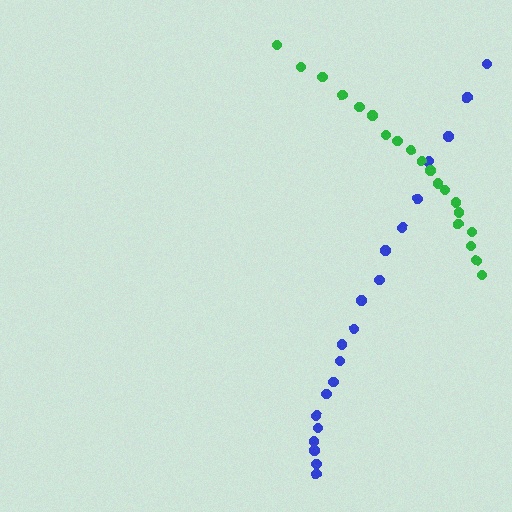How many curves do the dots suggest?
There are 2 distinct paths.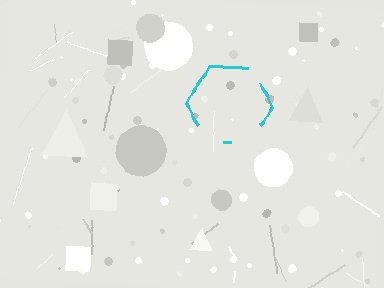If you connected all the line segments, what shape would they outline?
They would outline a hexagon.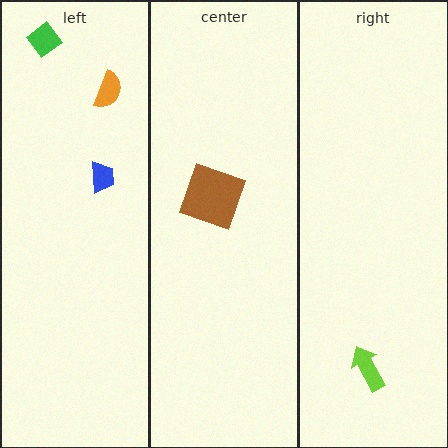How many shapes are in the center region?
1.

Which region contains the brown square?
The center region.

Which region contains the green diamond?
The left region.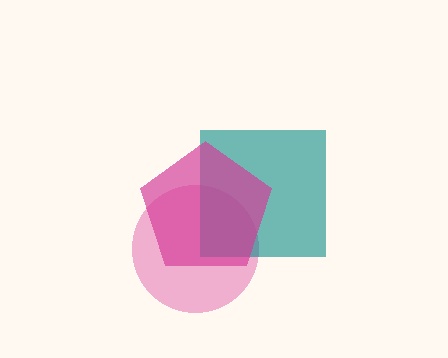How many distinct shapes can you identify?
There are 3 distinct shapes: a pink circle, a teal square, a magenta pentagon.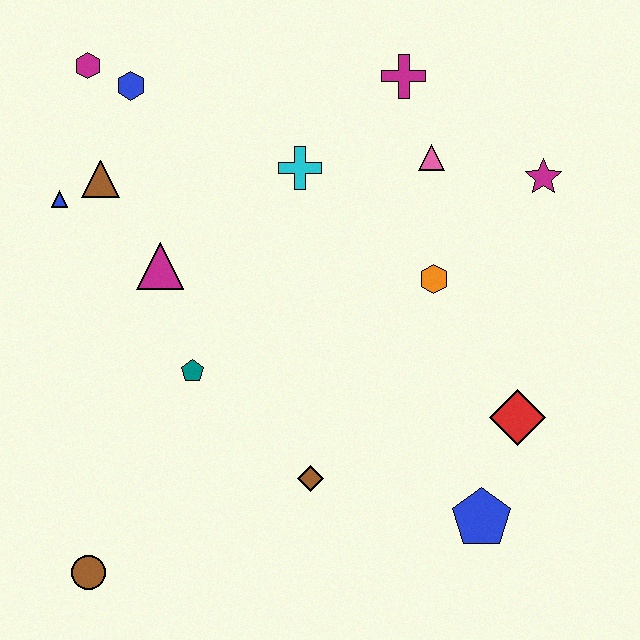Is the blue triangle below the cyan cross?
Yes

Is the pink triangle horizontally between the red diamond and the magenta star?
No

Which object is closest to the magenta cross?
The pink triangle is closest to the magenta cross.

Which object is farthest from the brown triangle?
The blue pentagon is farthest from the brown triangle.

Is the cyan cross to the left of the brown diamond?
Yes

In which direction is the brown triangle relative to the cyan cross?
The brown triangle is to the left of the cyan cross.